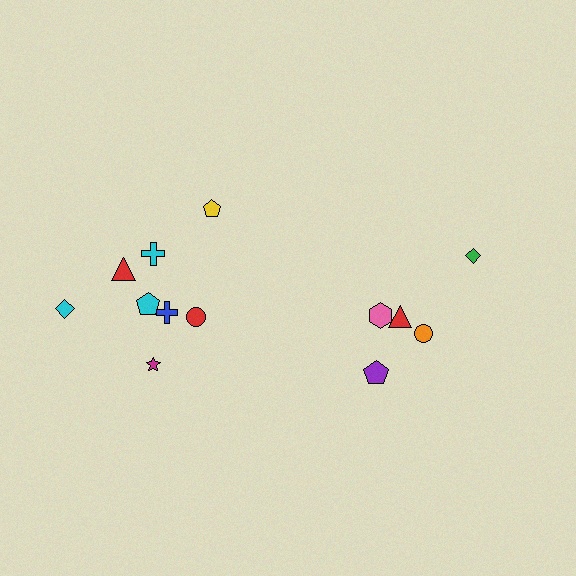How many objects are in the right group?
There are 5 objects.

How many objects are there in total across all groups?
There are 13 objects.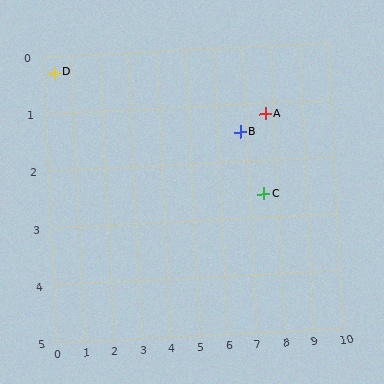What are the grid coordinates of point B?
Point B is at approximately (6.8, 1.5).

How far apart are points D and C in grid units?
Points D and C are about 7.5 grid units apart.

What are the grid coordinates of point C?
Point C is at approximately (7.5, 2.6).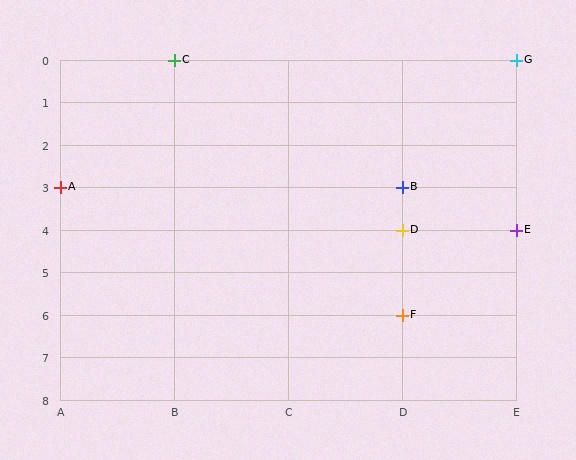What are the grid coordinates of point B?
Point B is at grid coordinates (D, 3).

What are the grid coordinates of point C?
Point C is at grid coordinates (B, 0).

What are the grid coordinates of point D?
Point D is at grid coordinates (D, 4).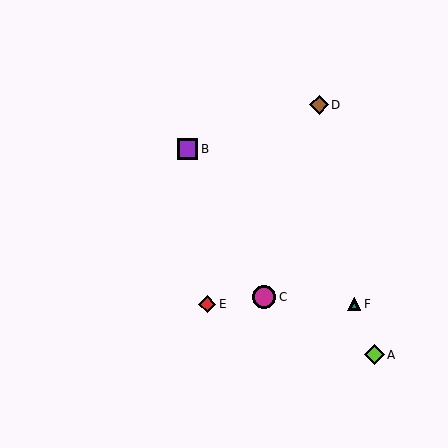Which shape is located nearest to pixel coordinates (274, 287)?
The magenta circle (labeled C) at (264, 297) is nearest to that location.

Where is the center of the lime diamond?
The center of the lime diamond is at (374, 355).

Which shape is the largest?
The magenta circle (labeled C) is the largest.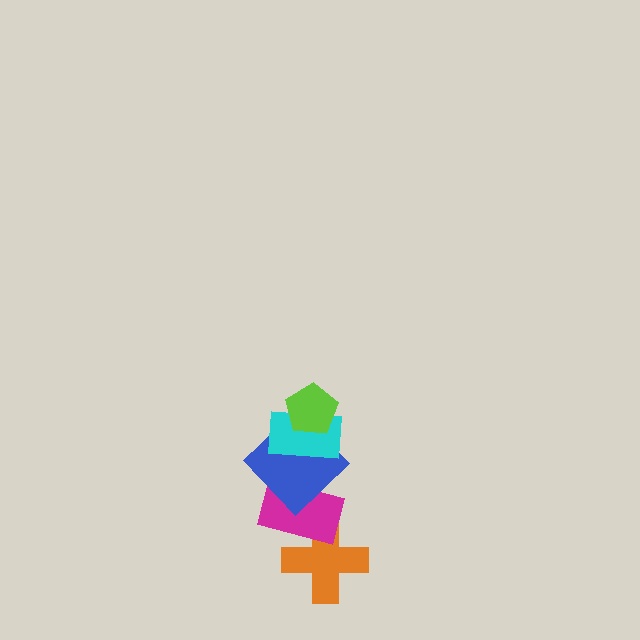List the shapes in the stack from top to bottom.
From top to bottom: the lime pentagon, the cyan rectangle, the blue diamond, the magenta rectangle, the orange cross.